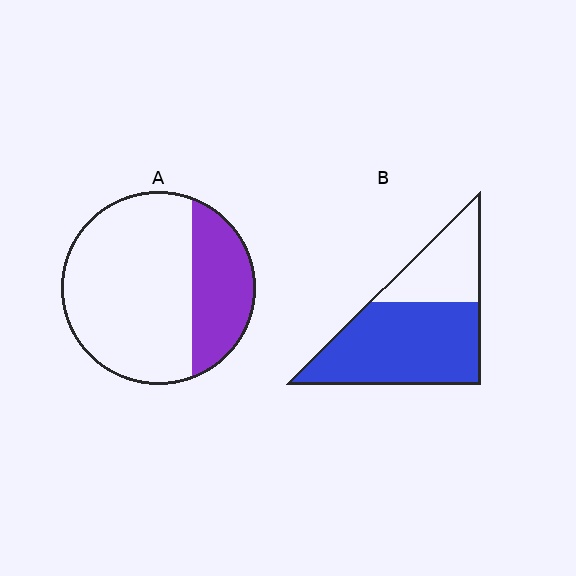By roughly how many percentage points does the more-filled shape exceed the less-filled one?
By roughly 40 percentage points (B over A).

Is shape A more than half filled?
No.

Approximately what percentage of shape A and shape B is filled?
A is approximately 30% and B is approximately 65%.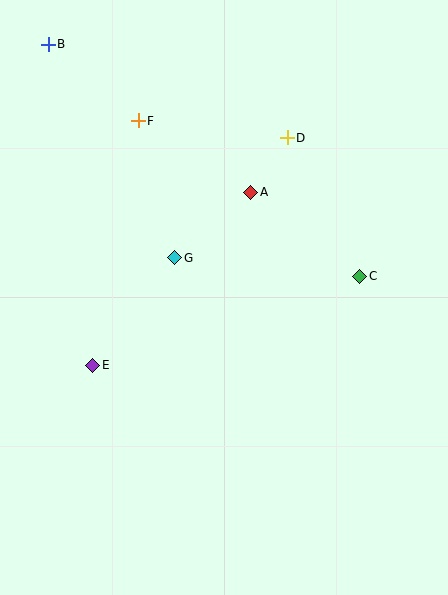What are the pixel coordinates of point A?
Point A is at (251, 192).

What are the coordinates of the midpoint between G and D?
The midpoint between G and D is at (231, 198).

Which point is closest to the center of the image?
Point G at (175, 258) is closest to the center.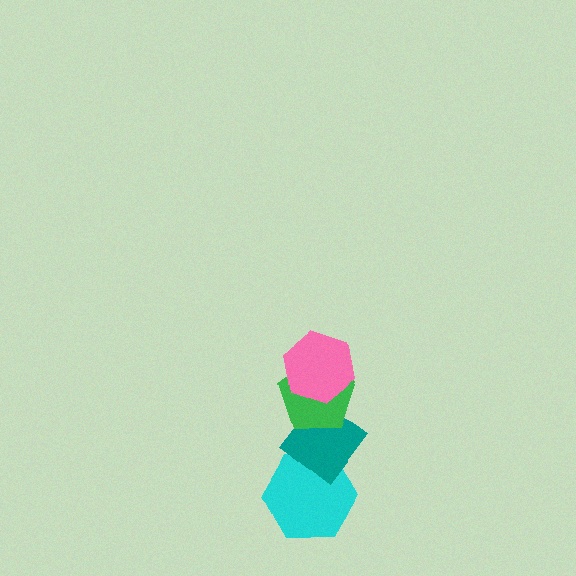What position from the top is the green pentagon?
The green pentagon is 2nd from the top.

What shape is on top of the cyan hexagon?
The teal diamond is on top of the cyan hexagon.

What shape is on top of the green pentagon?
The pink hexagon is on top of the green pentagon.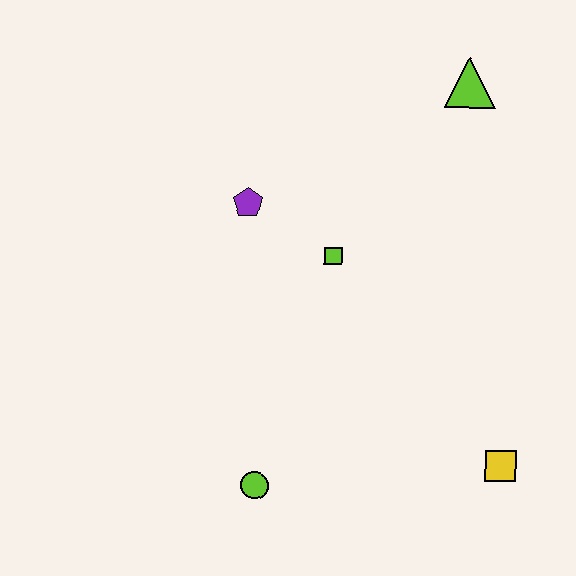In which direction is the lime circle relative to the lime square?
The lime circle is below the lime square.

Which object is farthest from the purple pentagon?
The yellow square is farthest from the purple pentagon.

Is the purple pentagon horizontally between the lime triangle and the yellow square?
No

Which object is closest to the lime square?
The purple pentagon is closest to the lime square.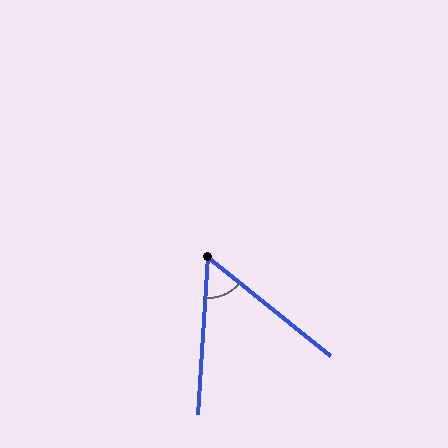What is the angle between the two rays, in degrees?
Approximately 55 degrees.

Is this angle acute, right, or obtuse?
It is acute.